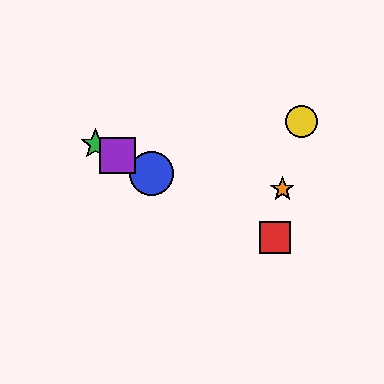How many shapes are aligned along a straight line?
4 shapes (the red square, the blue circle, the green star, the purple square) are aligned along a straight line.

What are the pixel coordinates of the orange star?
The orange star is at (282, 189).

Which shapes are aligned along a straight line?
The red square, the blue circle, the green star, the purple square are aligned along a straight line.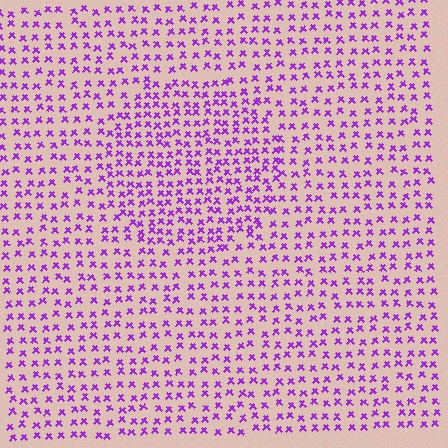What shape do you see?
I see a circle.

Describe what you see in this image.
The image contains small purple elements arranged at two different densities. A circle-shaped region is visible where the elements are more densely packed than the surrounding area.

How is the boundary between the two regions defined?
The boundary is defined by a change in element density (approximately 1.5x ratio). All elements are the same color, size, and shape.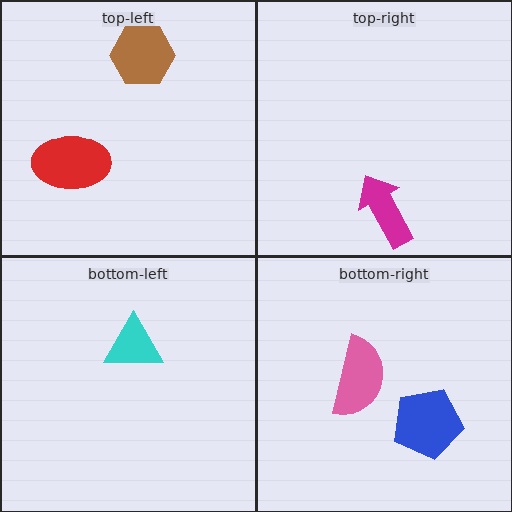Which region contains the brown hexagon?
The top-left region.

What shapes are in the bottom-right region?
The blue pentagon, the pink semicircle.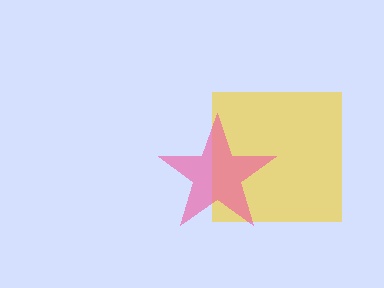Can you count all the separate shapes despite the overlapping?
Yes, there are 2 separate shapes.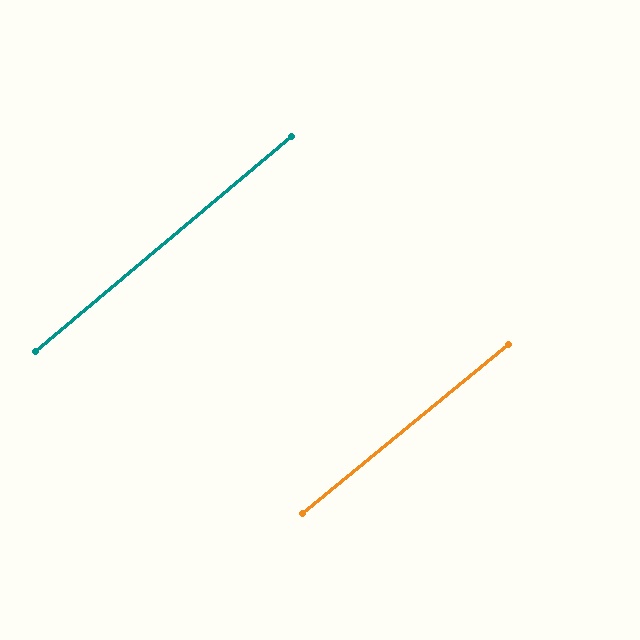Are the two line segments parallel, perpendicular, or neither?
Parallel — their directions differ by only 0.6°.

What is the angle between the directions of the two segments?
Approximately 1 degree.